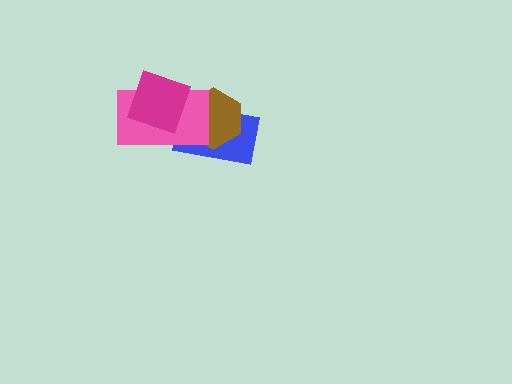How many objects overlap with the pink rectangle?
3 objects overlap with the pink rectangle.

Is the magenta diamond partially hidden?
No, no other shape covers it.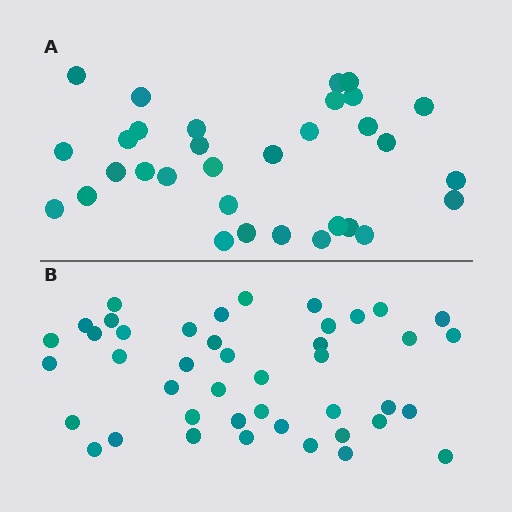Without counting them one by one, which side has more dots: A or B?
Region B (the bottom region) has more dots.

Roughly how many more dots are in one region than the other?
Region B has roughly 12 or so more dots than region A.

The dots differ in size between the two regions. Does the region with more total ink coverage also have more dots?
No. Region A has more total ink coverage because its dots are larger, but region B actually contains more individual dots. Total area can be misleading — the number of items is what matters here.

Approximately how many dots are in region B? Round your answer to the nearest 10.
About 40 dots. (The exact count is 43, which rounds to 40.)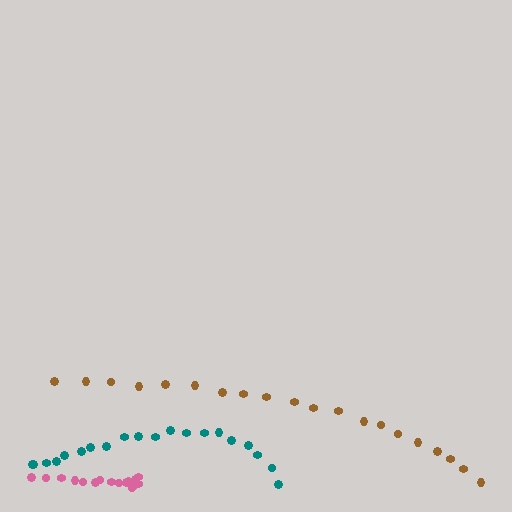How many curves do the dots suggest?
There are 3 distinct paths.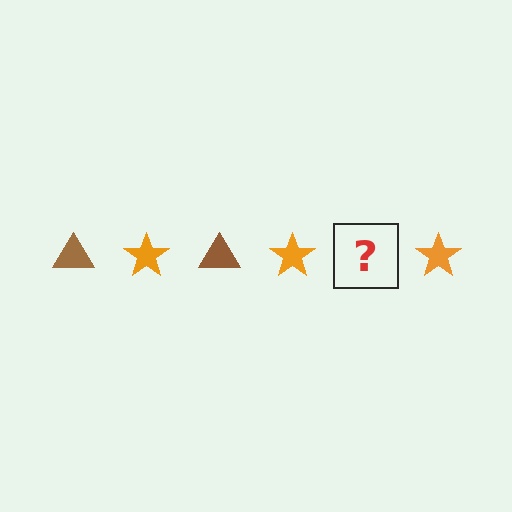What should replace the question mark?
The question mark should be replaced with a brown triangle.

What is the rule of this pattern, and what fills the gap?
The rule is that the pattern alternates between brown triangle and orange star. The gap should be filled with a brown triangle.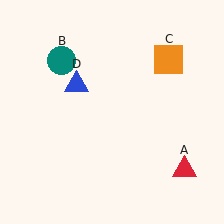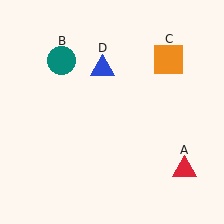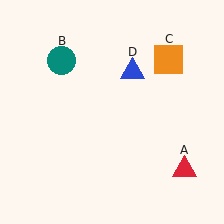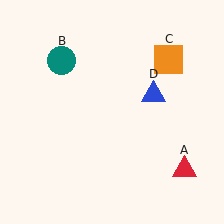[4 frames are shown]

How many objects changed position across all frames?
1 object changed position: blue triangle (object D).